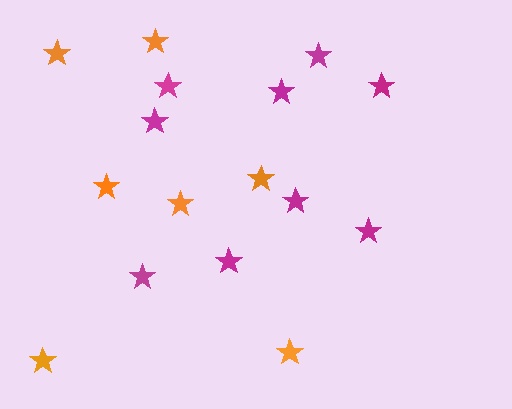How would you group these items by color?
There are 2 groups: one group of orange stars (7) and one group of magenta stars (9).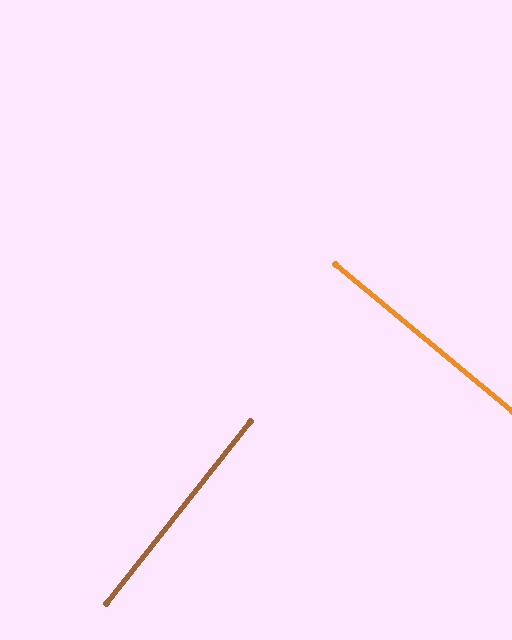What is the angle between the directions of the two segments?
Approximately 89 degrees.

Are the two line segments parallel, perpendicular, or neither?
Perpendicular — they meet at approximately 89°.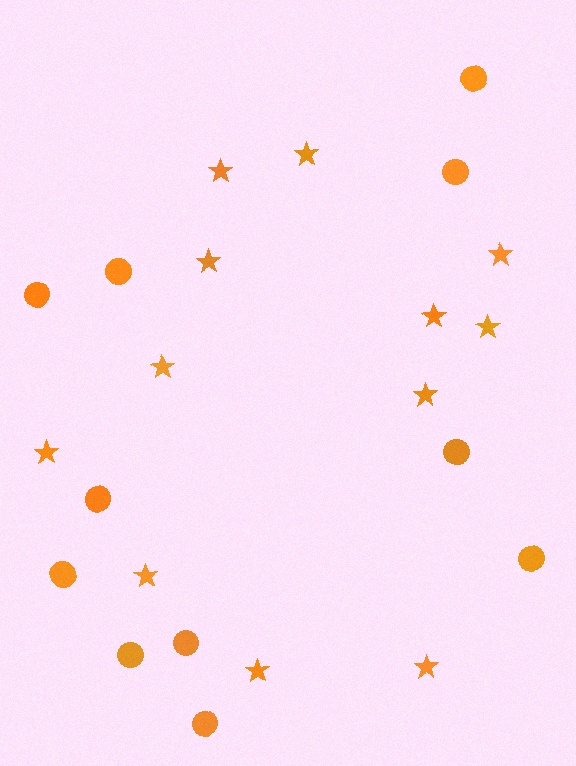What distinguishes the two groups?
There are 2 groups: one group of circles (11) and one group of stars (12).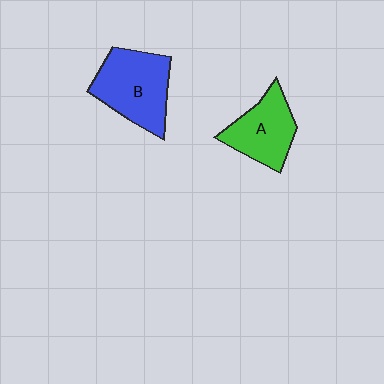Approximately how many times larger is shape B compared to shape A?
Approximately 1.3 times.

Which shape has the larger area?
Shape B (blue).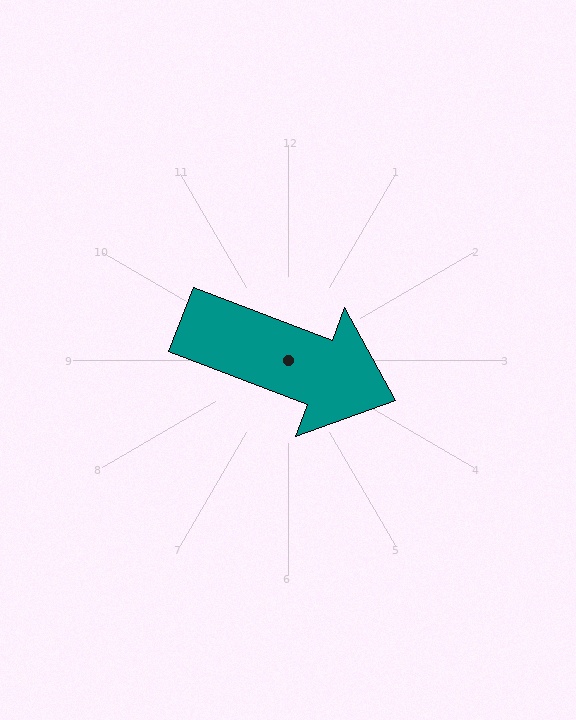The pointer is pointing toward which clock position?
Roughly 4 o'clock.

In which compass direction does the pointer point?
East.